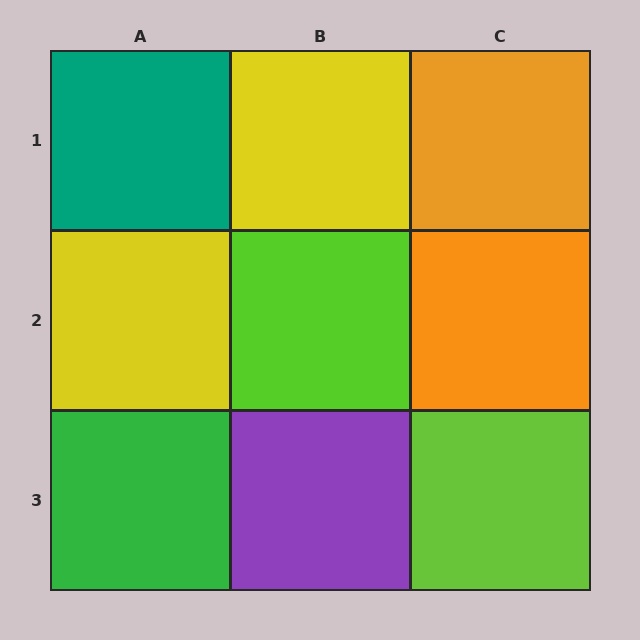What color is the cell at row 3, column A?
Green.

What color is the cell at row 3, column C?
Lime.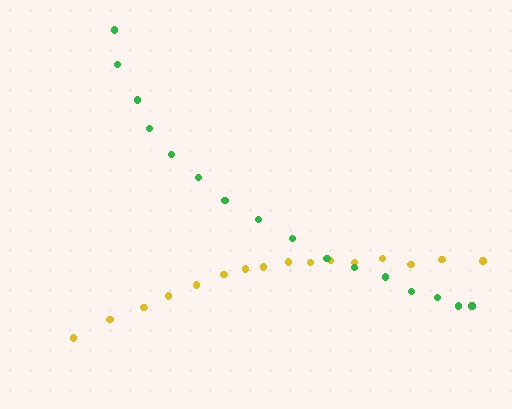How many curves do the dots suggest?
There are 2 distinct paths.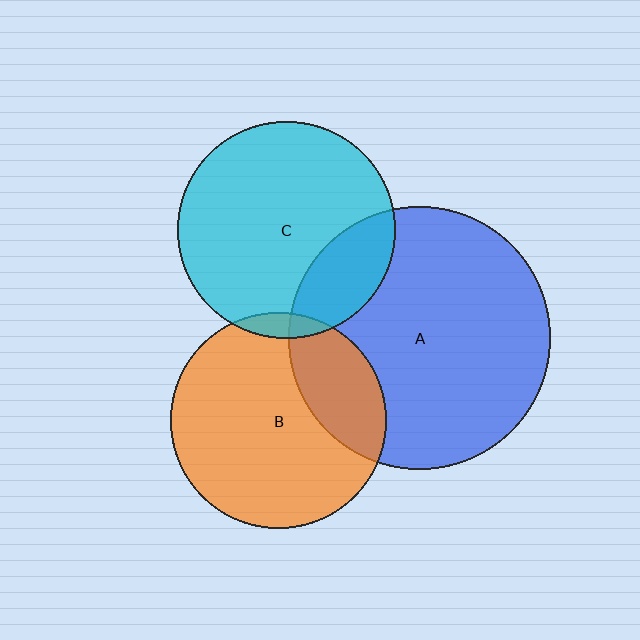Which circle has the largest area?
Circle A (blue).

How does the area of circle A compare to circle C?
Approximately 1.5 times.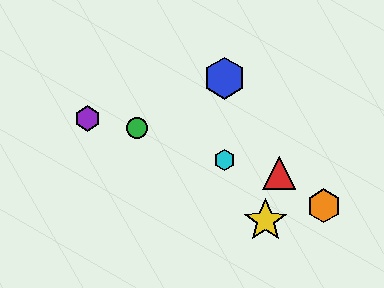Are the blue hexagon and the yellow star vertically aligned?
No, the blue hexagon is at x≈225 and the yellow star is at x≈266.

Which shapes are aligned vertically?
The blue hexagon, the cyan hexagon are aligned vertically.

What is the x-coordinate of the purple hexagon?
The purple hexagon is at x≈87.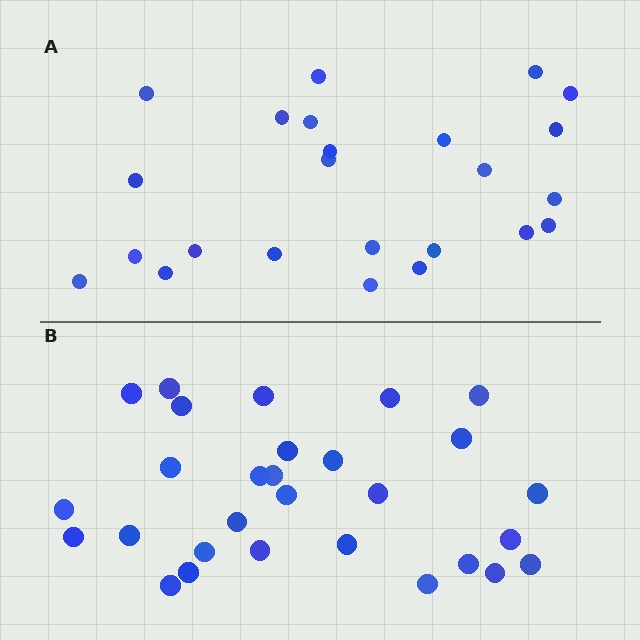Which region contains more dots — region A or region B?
Region B (the bottom region) has more dots.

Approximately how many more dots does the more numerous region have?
Region B has about 5 more dots than region A.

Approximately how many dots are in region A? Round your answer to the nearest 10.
About 20 dots. (The exact count is 24, which rounds to 20.)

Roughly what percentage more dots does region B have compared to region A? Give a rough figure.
About 20% more.